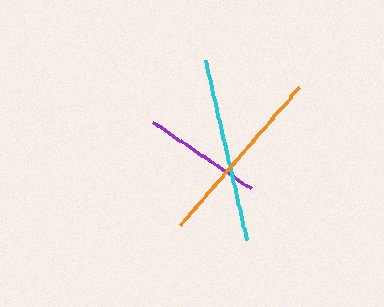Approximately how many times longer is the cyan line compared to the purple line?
The cyan line is approximately 1.6 times the length of the purple line.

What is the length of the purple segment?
The purple segment is approximately 118 pixels long.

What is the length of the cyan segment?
The cyan segment is approximately 184 pixels long.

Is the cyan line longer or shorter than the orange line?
The cyan line is longer than the orange line.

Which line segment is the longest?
The cyan line is the longest at approximately 184 pixels.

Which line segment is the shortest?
The purple line is the shortest at approximately 118 pixels.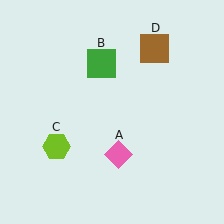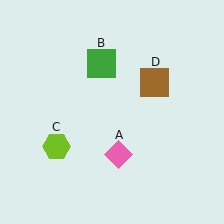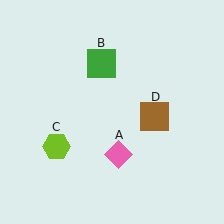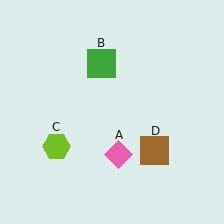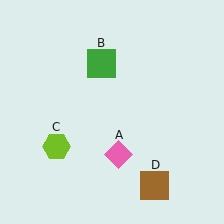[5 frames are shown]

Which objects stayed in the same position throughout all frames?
Pink diamond (object A) and green square (object B) and lime hexagon (object C) remained stationary.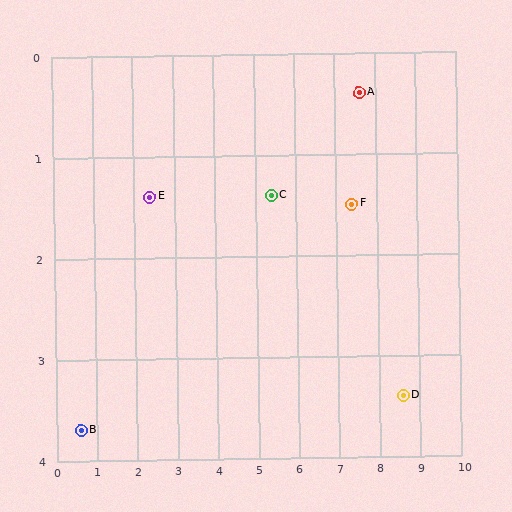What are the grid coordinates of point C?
Point C is at approximately (5.4, 1.4).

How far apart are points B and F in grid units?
Points B and F are about 7.1 grid units apart.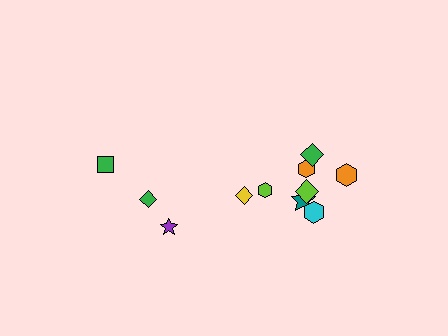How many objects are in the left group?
There are 3 objects.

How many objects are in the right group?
There are 8 objects.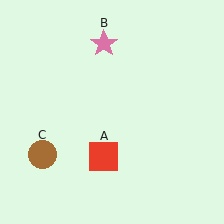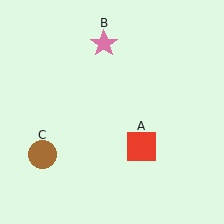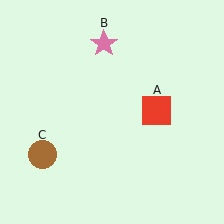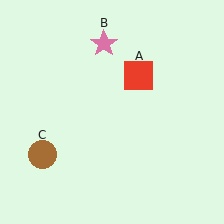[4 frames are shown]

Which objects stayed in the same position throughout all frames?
Pink star (object B) and brown circle (object C) remained stationary.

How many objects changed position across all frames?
1 object changed position: red square (object A).